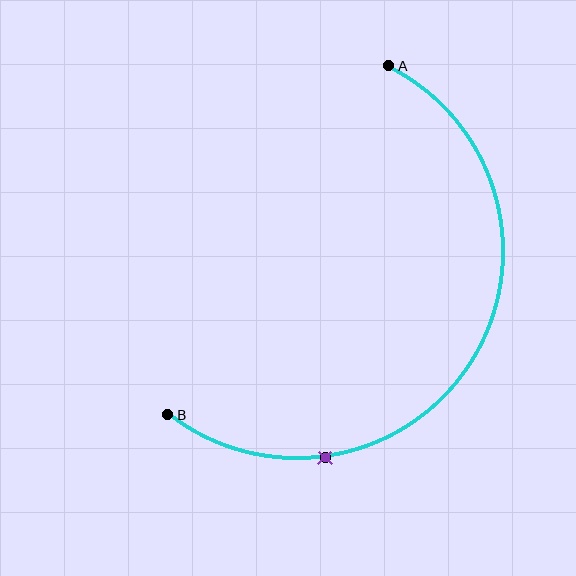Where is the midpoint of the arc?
The arc midpoint is the point on the curve farthest from the straight line joining A and B. It sits to the right of that line.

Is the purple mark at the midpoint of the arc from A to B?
No. The purple mark lies on the arc but is closer to endpoint B. The arc midpoint would be at the point on the curve equidistant along the arc from both A and B.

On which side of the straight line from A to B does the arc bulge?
The arc bulges to the right of the straight line connecting A and B.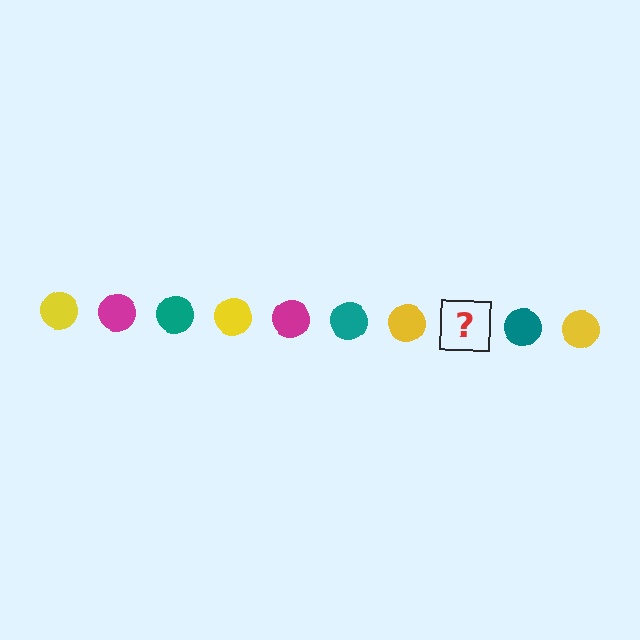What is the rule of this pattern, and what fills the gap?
The rule is that the pattern cycles through yellow, magenta, teal circles. The gap should be filled with a magenta circle.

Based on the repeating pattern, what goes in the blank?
The blank should be a magenta circle.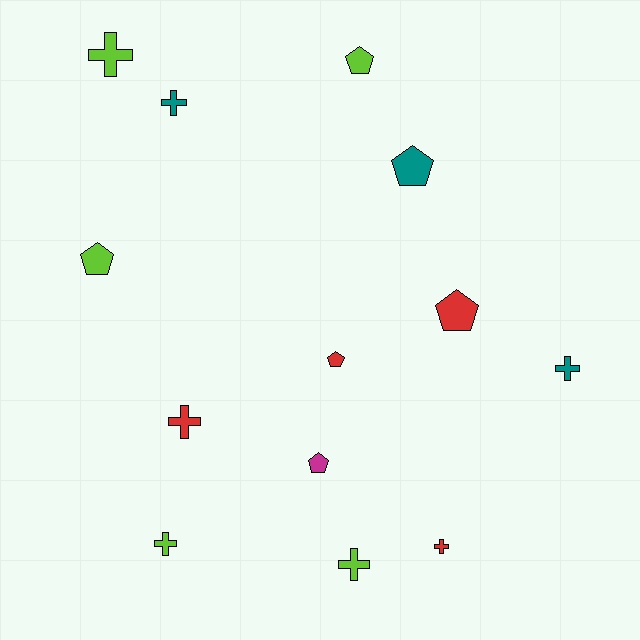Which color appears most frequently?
Lime, with 5 objects.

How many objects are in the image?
There are 13 objects.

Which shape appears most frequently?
Cross, with 7 objects.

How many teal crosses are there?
There are 2 teal crosses.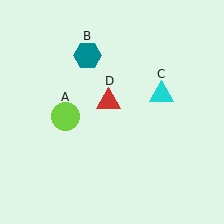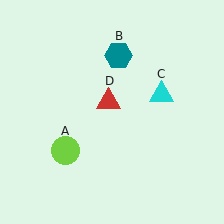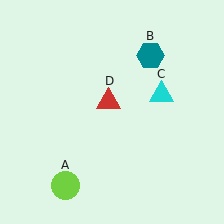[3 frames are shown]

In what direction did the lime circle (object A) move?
The lime circle (object A) moved down.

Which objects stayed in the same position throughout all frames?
Cyan triangle (object C) and red triangle (object D) remained stationary.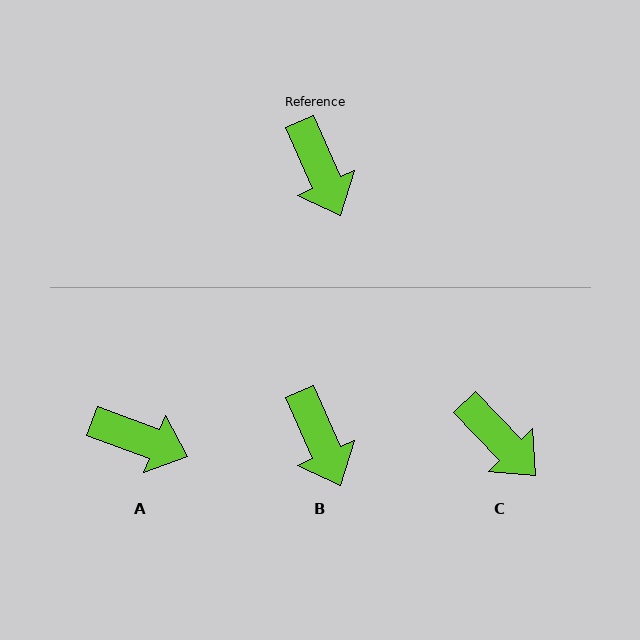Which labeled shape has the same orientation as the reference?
B.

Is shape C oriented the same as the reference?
No, it is off by about 20 degrees.